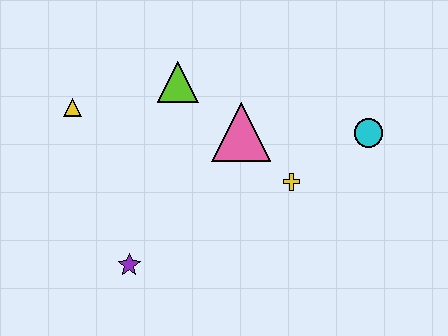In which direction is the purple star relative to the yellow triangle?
The purple star is below the yellow triangle.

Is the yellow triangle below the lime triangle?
Yes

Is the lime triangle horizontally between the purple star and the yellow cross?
Yes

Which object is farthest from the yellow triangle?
The cyan circle is farthest from the yellow triangle.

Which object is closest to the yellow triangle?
The lime triangle is closest to the yellow triangle.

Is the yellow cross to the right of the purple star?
Yes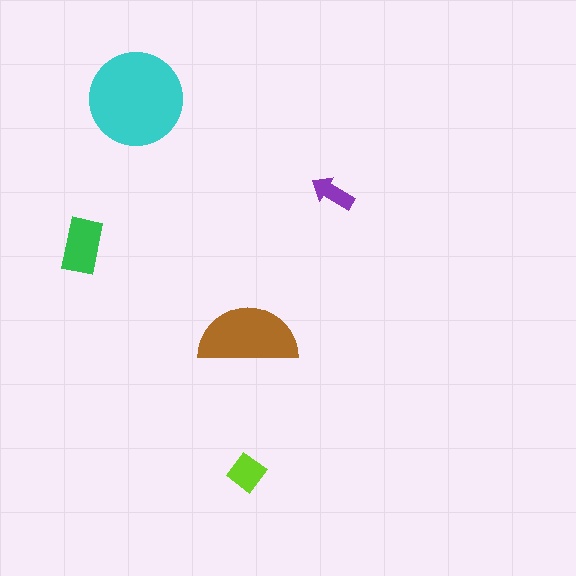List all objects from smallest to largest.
The purple arrow, the lime diamond, the green rectangle, the brown semicircle, the cyan circle.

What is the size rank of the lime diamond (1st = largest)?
4th.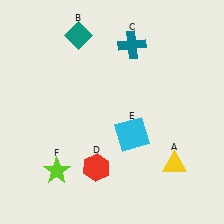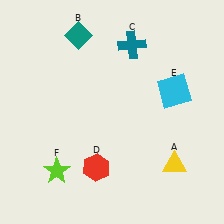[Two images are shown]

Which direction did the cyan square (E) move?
The cyan square (E) moved up.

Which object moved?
The cyan square (E) moved up.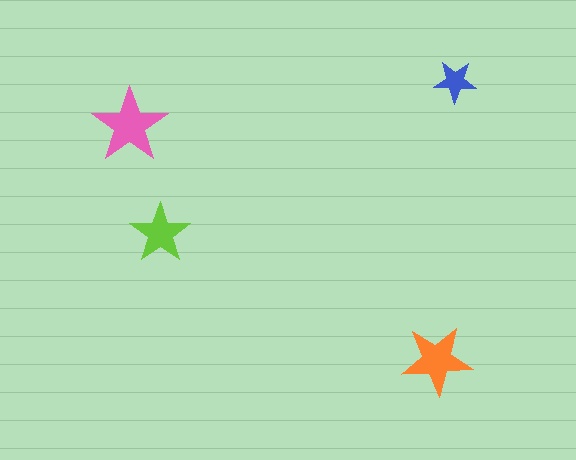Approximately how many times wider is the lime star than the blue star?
About 1.5 times wider.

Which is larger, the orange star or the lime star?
The orange one.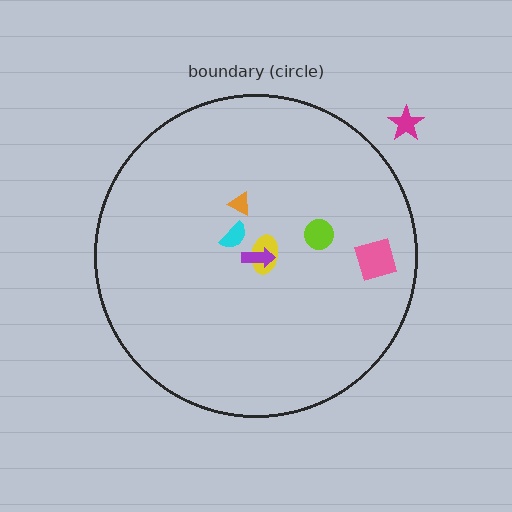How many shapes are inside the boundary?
6 inside, 1 outside.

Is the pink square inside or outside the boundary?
Inside.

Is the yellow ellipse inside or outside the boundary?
Inside.